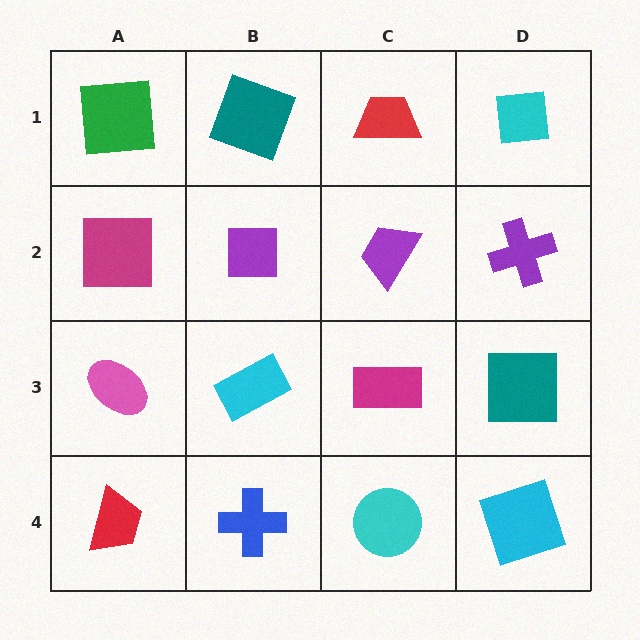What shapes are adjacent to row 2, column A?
A green square (row 1, column A), a pink ellipse (row 3, column A), a purple square (row 2, column B).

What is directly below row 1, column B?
A purple square.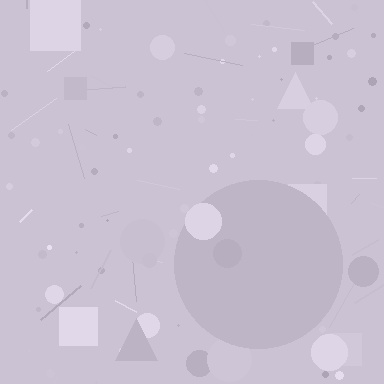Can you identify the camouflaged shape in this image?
The camouflaged shape is a circle.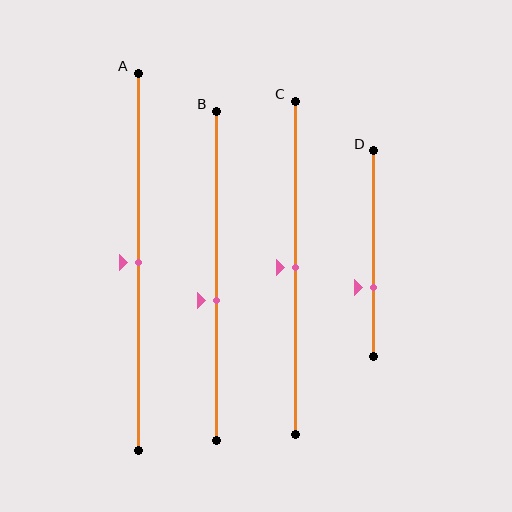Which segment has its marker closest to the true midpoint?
Segment A has its marker closest to the true midpoint.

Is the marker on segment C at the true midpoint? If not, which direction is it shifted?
Yes, the marker on segment C is at the true midpoint.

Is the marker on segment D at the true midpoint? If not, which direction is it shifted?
No, the marker on segment D is shifted downward by about 17% of the segment length.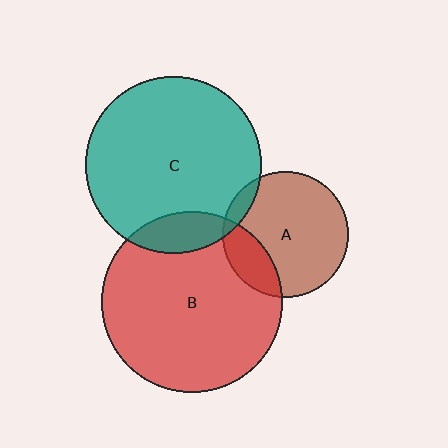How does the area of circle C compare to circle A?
Approximately 2.0 times.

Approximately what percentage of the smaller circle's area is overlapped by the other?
Approximately 20%.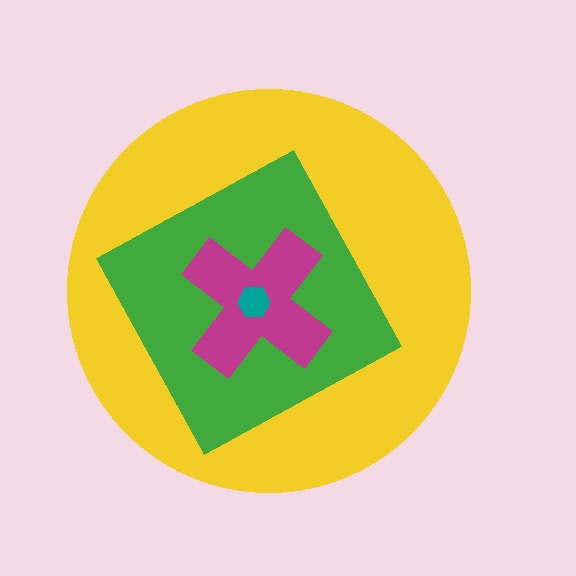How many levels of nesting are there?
4.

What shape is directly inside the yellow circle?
The green diamond.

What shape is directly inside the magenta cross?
The teal hexagon.